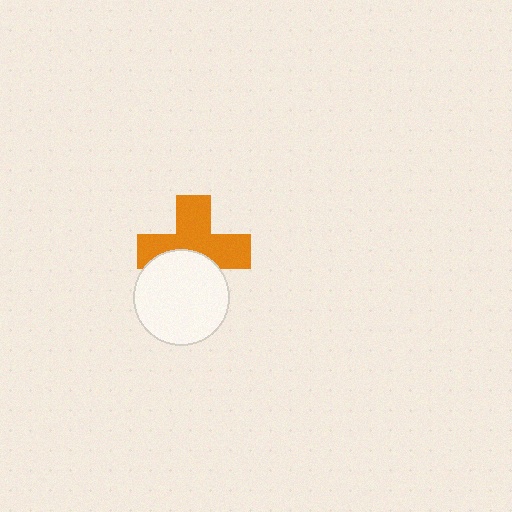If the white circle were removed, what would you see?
You would see the complete orange cross.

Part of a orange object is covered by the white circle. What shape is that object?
It is a cross.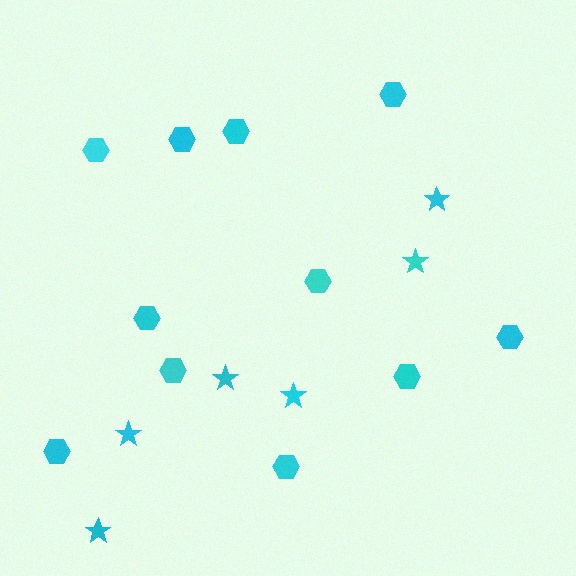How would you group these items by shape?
There are 2 groups: one group of hexagons (11) and one group of stars (6).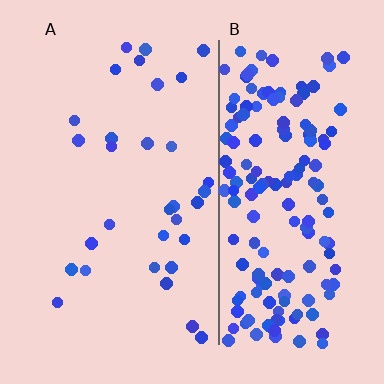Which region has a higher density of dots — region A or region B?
B (the right).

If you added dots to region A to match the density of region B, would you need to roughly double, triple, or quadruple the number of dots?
Approximately quadruple.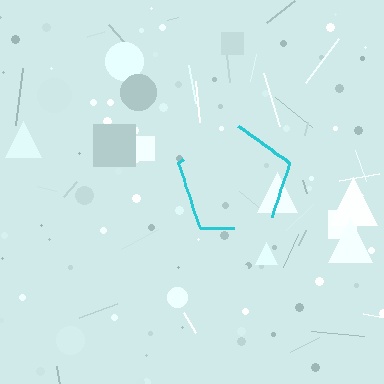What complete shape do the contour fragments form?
The contour fragments form a pentagon.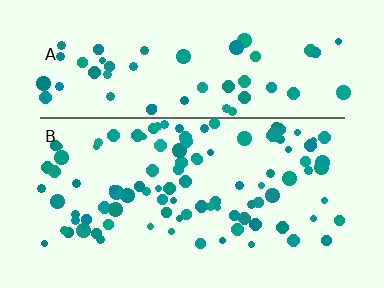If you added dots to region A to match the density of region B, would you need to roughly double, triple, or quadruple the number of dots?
Approximately double.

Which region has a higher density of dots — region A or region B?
B (the bottom).